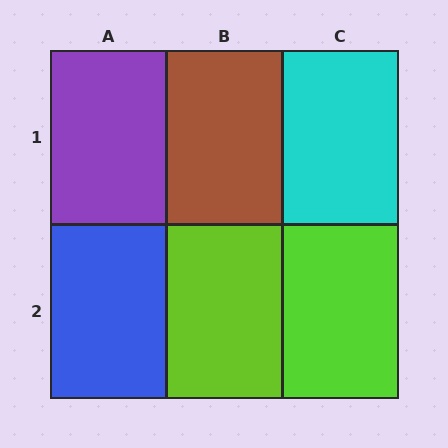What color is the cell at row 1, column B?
Brown.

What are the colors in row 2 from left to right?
Blue, lime, lime.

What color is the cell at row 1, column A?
Purple.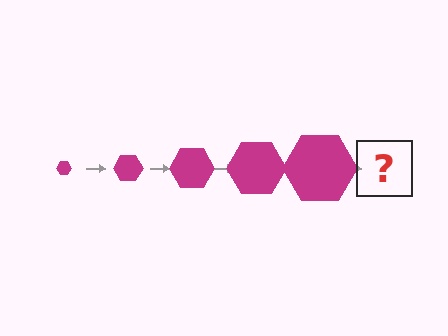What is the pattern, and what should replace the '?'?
The pattern is that the hexagon gets progressively larger each step. The '?' should be a magenta hexagon, larger than the previous one.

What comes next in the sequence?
The next element should be a magenta hexagon, larger than the previous one.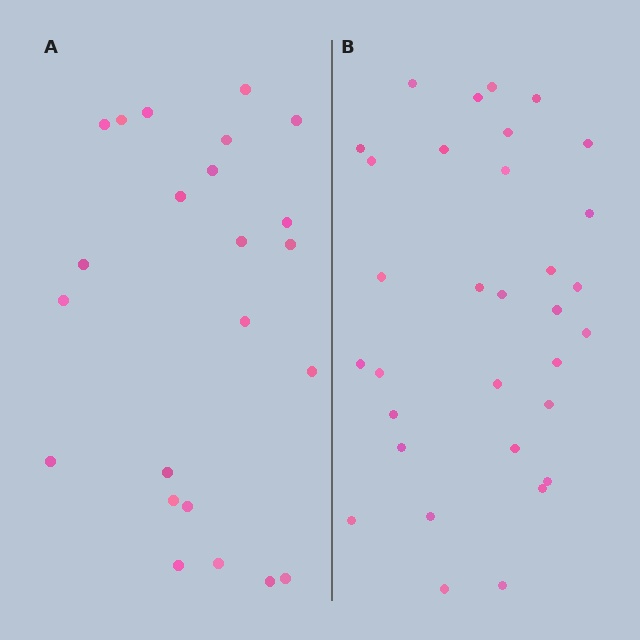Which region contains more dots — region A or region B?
Region B (the right region) has more dots.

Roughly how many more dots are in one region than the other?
Region B has roughly 8 or so more dots than region A.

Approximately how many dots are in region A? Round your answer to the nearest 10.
About 20 dots. (The exact count is 23, which rounds to 20.)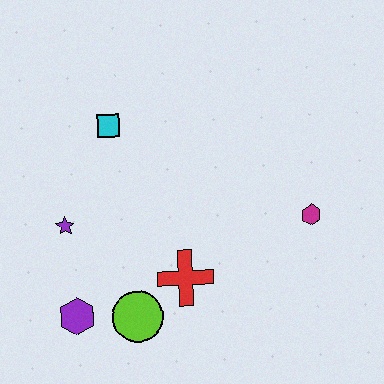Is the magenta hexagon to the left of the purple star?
No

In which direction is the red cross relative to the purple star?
The red cross is to the right of the purple star.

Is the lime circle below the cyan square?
Yes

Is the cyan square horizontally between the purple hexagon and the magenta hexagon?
Yes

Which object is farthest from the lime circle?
The magenta hexagon is farthest from the lime circle.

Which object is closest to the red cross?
The lime circle is closest to the red cross.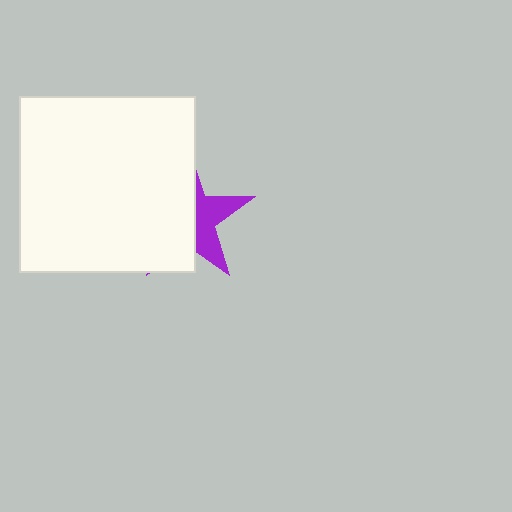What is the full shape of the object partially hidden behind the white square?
The partially hidden object is a purple star.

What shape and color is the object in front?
The object in front is a white square.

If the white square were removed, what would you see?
You would see the complete purple star.